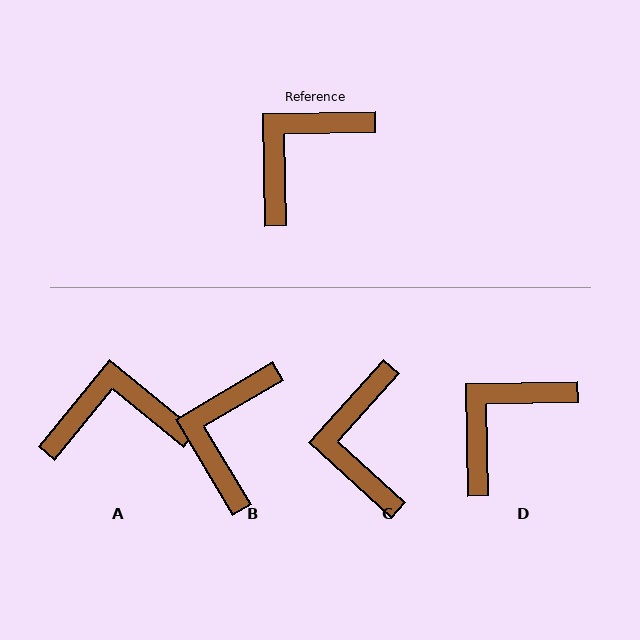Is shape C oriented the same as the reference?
No, it is off by about 47 degrees.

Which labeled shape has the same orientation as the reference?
D.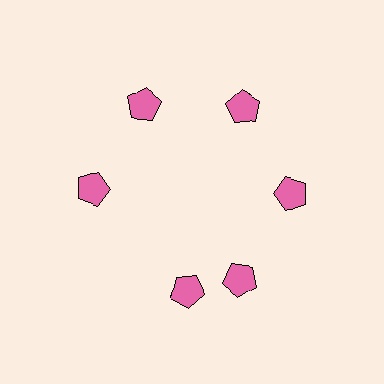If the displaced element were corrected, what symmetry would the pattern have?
It would have 6-fold rotational symmetry — the pattern would map onto itself every 60 degrees.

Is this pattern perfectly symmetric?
No. The 6 pink pentagons are arranged in a ring, but one element near the 7 o'clock position is rotated out of alignment along the ring, breaking the 6-fold rotational symmetry.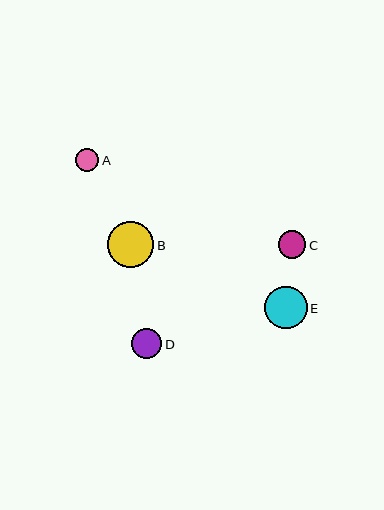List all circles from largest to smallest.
From largest to smallest: B, E, D, C, A.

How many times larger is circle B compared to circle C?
Circle B is approximately 1.7 times the size of circle C.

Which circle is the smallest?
Circle A is the smallest with a size of approximately 23 pixels.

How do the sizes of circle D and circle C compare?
Circle D and circle C are approximately the same size.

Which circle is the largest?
Circle B is the largest with a size of approximately 46 pixels.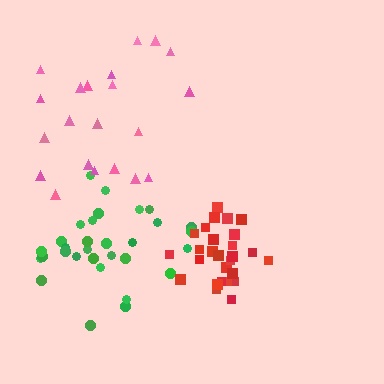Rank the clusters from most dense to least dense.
red, green, pink.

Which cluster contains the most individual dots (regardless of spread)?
Green (32).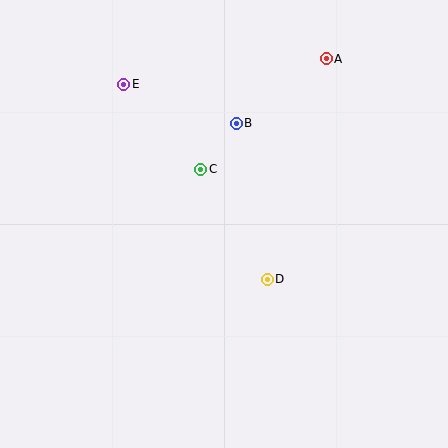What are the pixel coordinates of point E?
Point E is at (124, 84).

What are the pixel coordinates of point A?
Point A is at (326, 59).